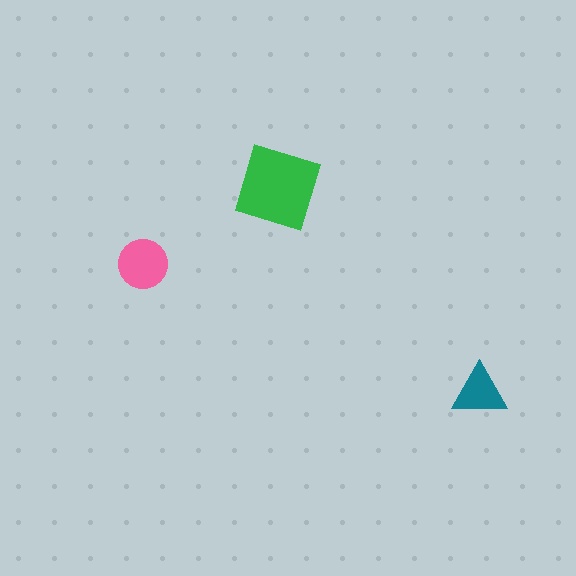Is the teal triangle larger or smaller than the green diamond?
Smaller.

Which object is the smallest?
The teal triangle.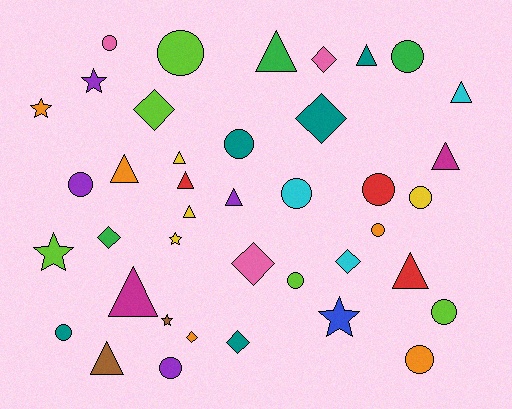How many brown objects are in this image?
There are 2 brown objects.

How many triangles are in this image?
There are 12 triangles.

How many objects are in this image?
There are 40 objects.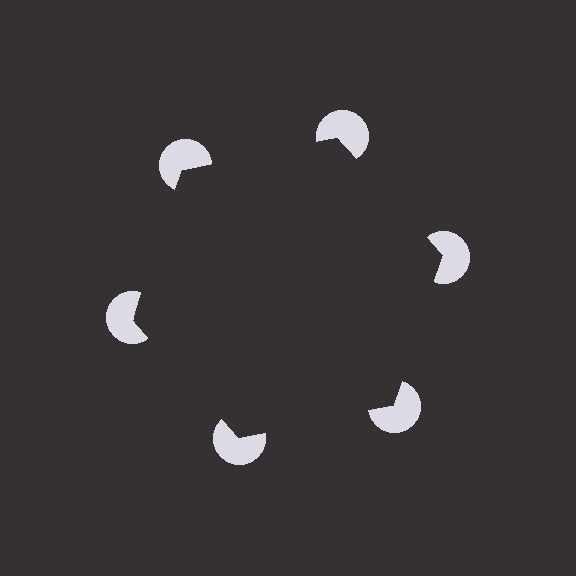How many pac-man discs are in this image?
There are 6 — one at each vertex of the illusory hexagon.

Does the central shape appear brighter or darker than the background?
It typically appears slightly darker than the background, even though no actual brightness change is drawn.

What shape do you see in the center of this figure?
An illusory hexagon — its edges are inferred from the aligned wedge cuts in the pac-man discs, not physically drawn.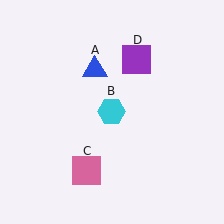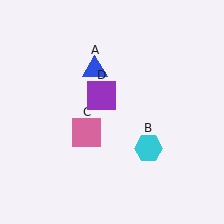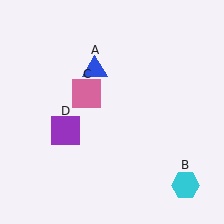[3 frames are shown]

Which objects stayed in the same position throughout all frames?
Blue triangle (object A) remained stationary.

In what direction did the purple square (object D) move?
The purple square (object D) moved down and to the left.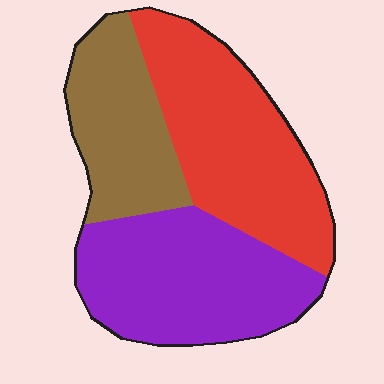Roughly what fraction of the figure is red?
Red takes up about three eighths (3/8) of the figure.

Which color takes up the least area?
Brown, at roughly 25%.